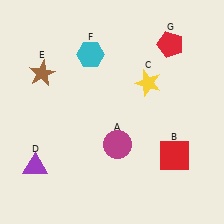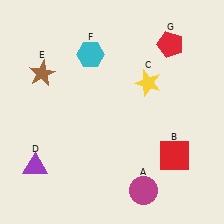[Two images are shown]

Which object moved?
The magenta circle (A) moved down.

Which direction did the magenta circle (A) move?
The magenta circle (A) moved down.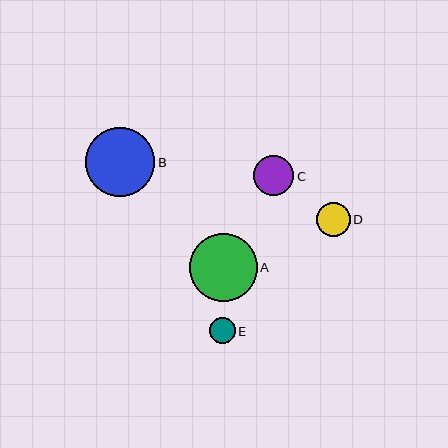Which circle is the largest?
Circle B is the largest with a size of approximately 69 pixels.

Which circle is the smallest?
Circle E is the smallest with a size of approximately 26 pixels.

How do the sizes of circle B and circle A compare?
Circle B and circle A are approximately the same size.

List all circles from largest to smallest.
From largest to smallest: B, A, C, D, E.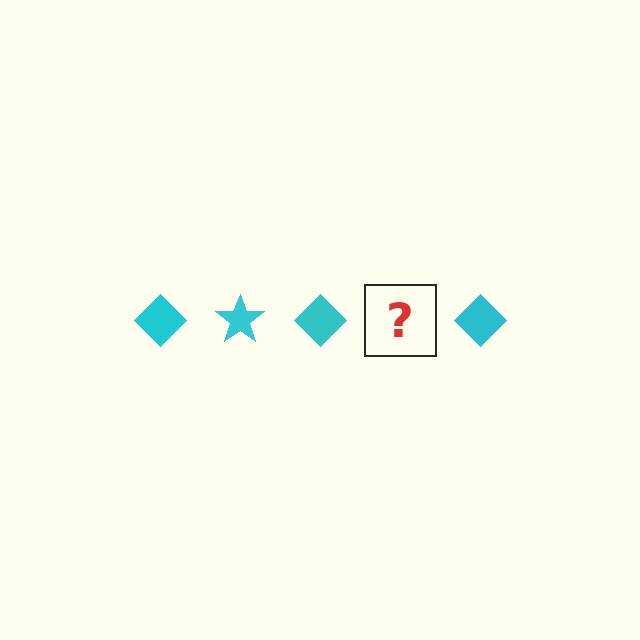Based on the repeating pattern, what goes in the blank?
The blank should be a cyan star.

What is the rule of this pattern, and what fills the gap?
The rule is that the pattern cycles through diamond, star shapes in cyan. The gap should be filled with a cyan star.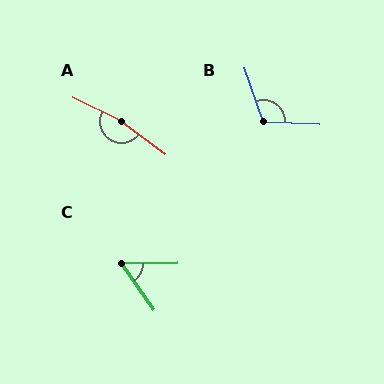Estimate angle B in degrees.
Approximately 111 degrees.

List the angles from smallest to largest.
C (55°), B (111°), A (170°).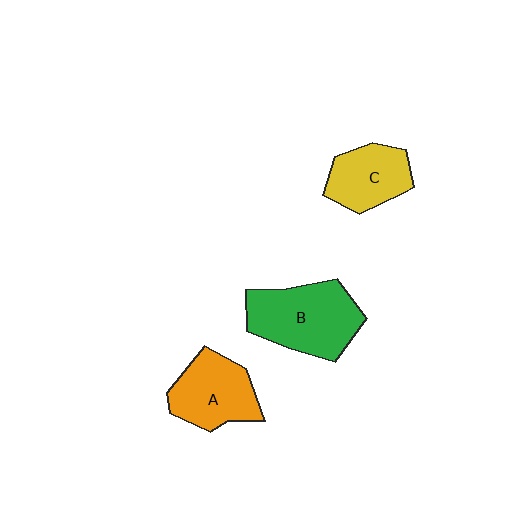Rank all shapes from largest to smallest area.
From largest to smallest: B (green), A (orange), C (yellow).